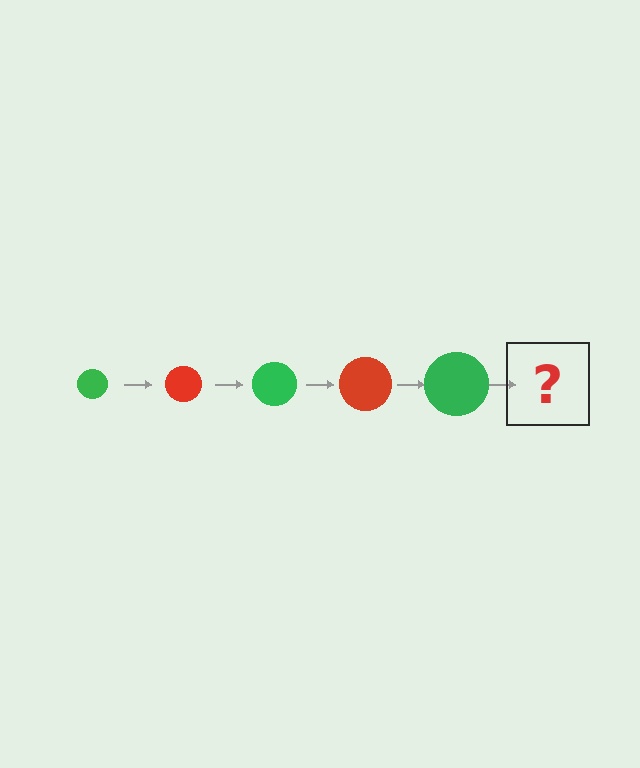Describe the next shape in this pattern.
It should be a red circle, larger than the previous one.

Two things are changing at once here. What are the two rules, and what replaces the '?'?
The two rules are that the circle grows larger each step and the color cycles through green and red. The '?' should be a red circle, larger than the previous one.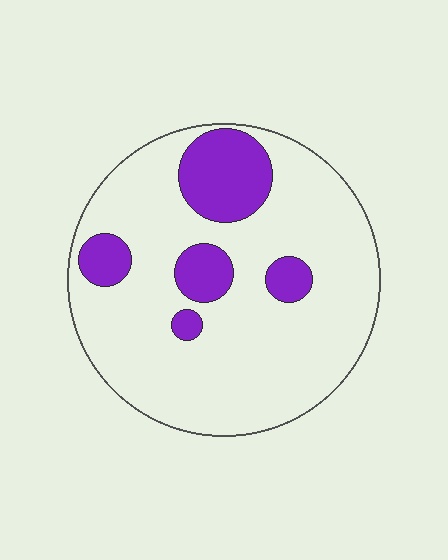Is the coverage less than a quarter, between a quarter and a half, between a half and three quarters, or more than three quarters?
Less than a quarter.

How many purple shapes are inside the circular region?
5.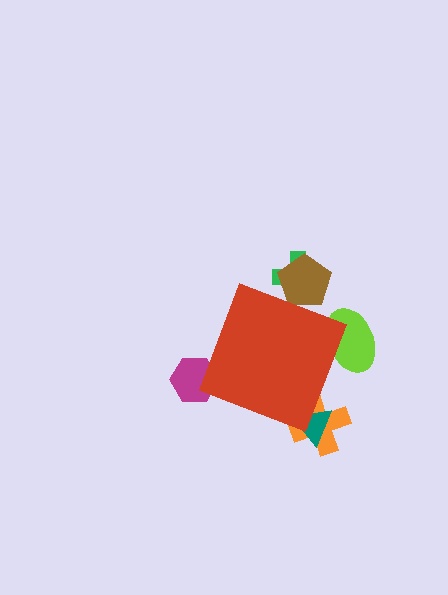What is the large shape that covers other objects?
A red diamond.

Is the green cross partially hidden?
Yes, the green cross is partially hidden behind the red diamond.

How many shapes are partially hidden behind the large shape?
6 shapes are partially hidden.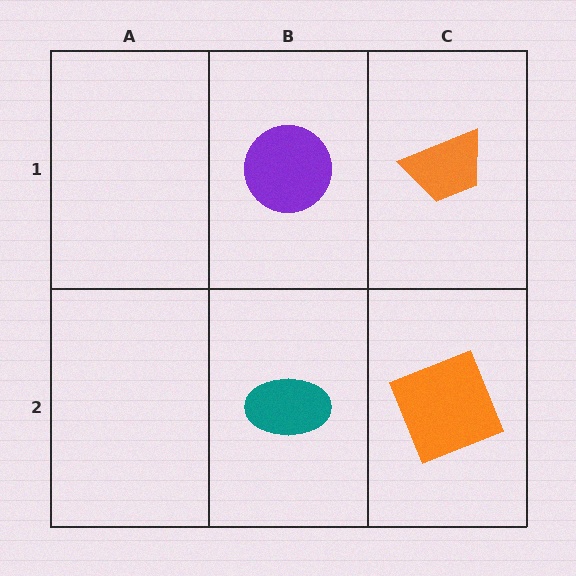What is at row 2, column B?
A teal ellipse.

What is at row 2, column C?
An orange square.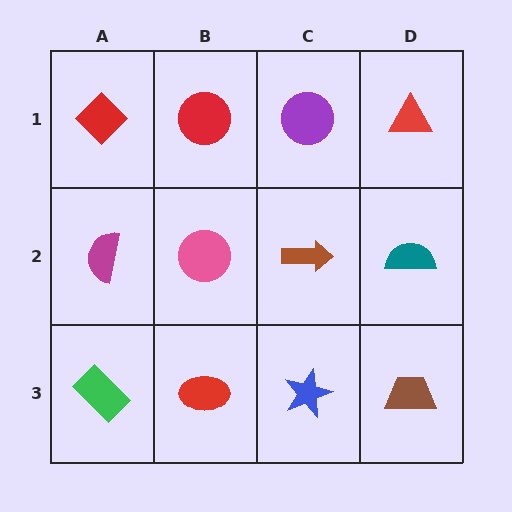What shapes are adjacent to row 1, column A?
A magenta semicircle (row 2, column A), a red circle (row 1, column B).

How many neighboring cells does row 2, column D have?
3.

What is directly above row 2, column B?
A red circle.